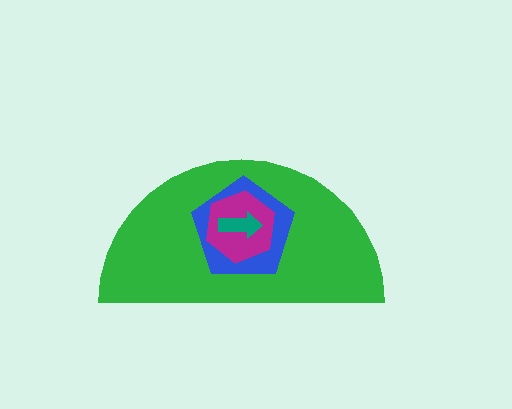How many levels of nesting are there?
4.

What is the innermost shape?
The teal arrow.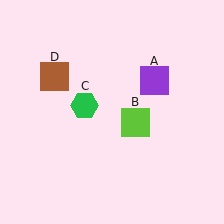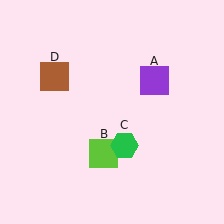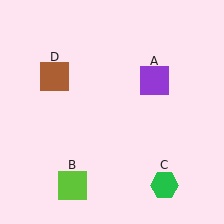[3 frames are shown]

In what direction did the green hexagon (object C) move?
The green hexagon (object C) moved down and to the right.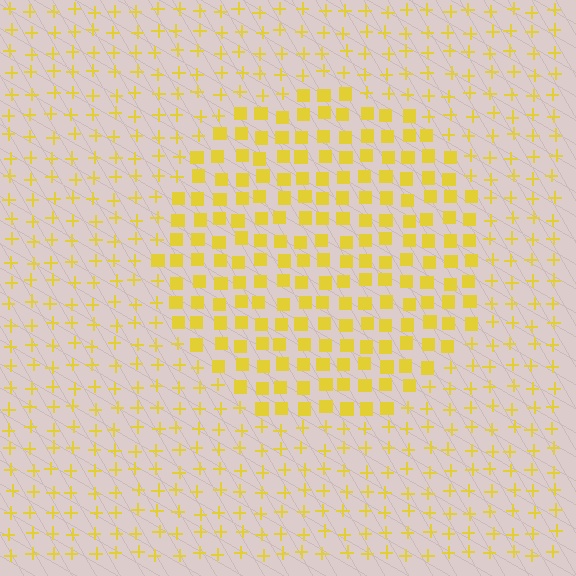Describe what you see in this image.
The image is filled with small yellow elements arranged in a uniform grid. A circle-shaped region contains squares, while the surrounding area contains plus signs. The boundary is defined purely by the change in element shape.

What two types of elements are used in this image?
The image uses squares inside the circle region and plus signs outside it.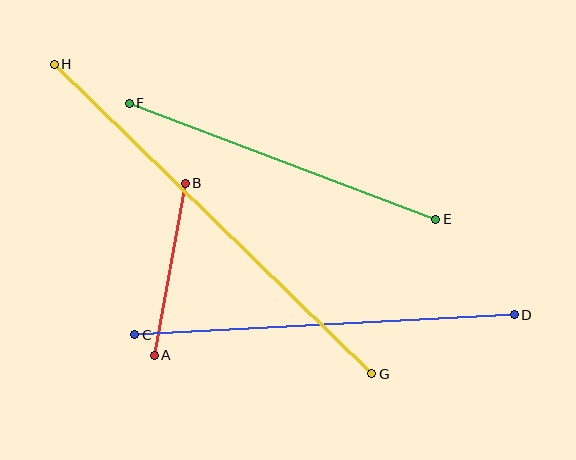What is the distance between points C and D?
The distance is approximately 380 pixels.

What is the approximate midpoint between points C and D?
The midpoint is at approximately (324, 325) pixels.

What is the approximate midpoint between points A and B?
The midpoint is at approximately (170, 269) pixels.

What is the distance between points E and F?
The distance is approximately 327 pixels.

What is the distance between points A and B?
The distance is approximately 175 pixels.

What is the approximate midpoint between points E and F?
The midpoint is at approximately (282, 161) pixels.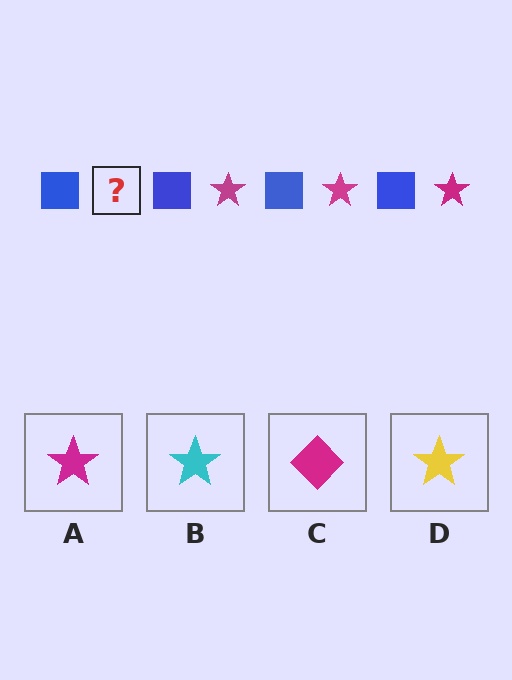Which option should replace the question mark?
Option A.